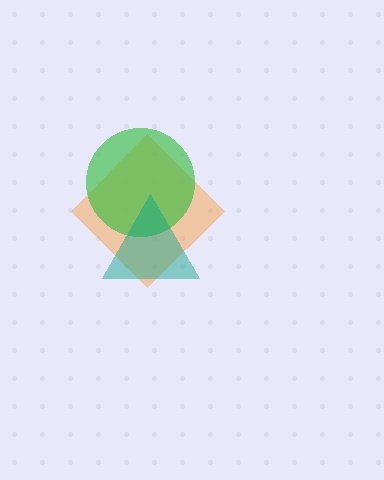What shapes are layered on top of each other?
The layered shapes are: an orange diamond, a green circle, a teal triangle.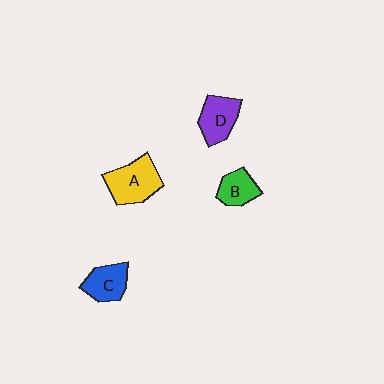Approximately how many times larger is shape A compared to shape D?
Approximately 1.3 times.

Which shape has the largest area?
Shape A (yellow).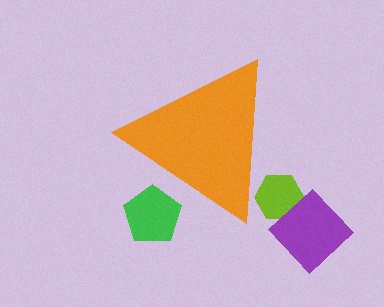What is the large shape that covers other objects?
An orange triangle.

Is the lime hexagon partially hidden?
Yes, the lime hexagon is partially hidden behind the orange triangle.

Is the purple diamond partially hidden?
No, the purple diamond is fully visible.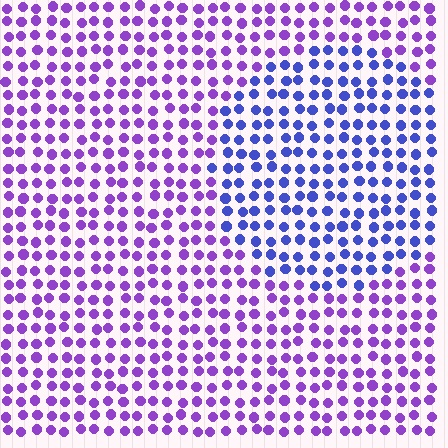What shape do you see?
I see a circle.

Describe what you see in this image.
The image is filled with small purple elements in a uniform arrangement. A circle-shaped region is visible where the elements are tinted to a slightly different hue, forming a subtle color boundary.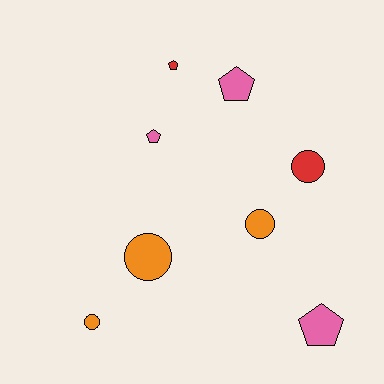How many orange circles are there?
There are 3 orange circles.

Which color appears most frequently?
Orange, with 3 objects.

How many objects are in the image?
There are 8 objects.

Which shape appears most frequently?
Pentagon, with 4 objects.